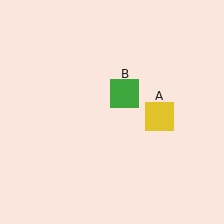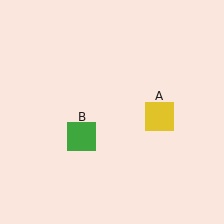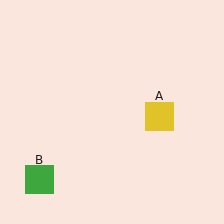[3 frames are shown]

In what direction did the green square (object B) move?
The green square (object B) moved down and to the left.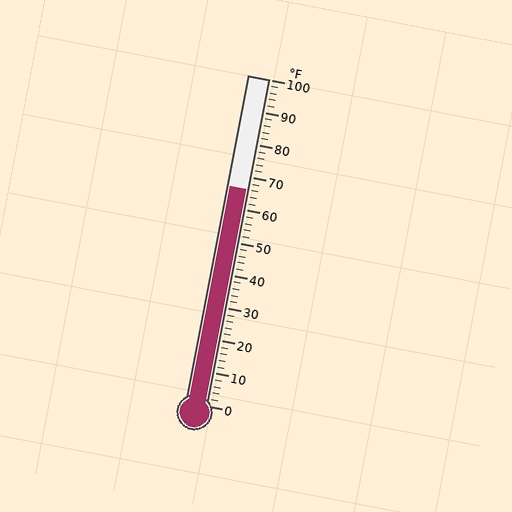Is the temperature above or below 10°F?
The temperature is above 10°F.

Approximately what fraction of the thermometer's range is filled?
The thermometer is filled to approximately 65% of its range.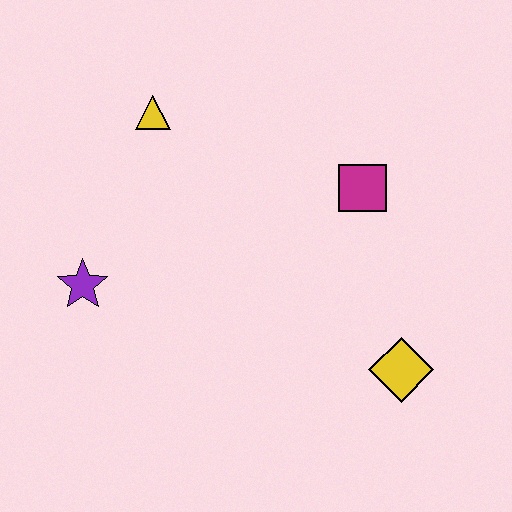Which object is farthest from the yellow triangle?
The yellow diamond is farthest from the yellow triangle.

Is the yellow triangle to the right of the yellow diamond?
No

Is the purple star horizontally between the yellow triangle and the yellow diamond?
No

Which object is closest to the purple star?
The yellow triangle is closest to the purple star.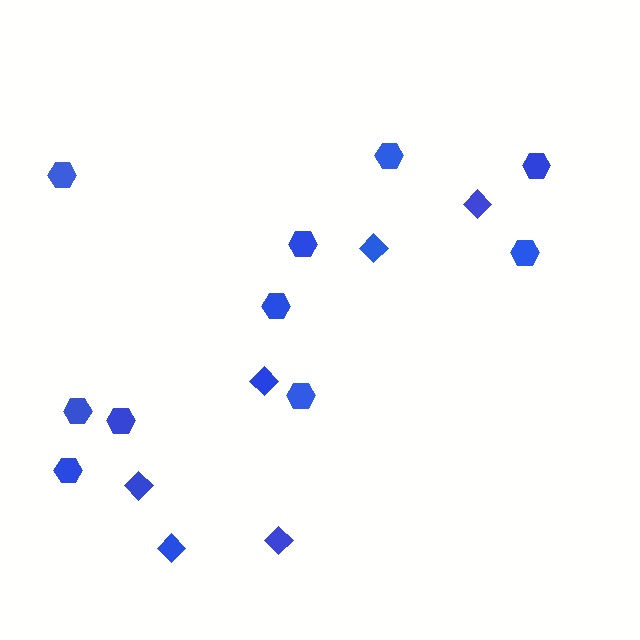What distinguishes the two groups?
There are 2 groups: one group of hexagons (10) and one group of diamonds (6).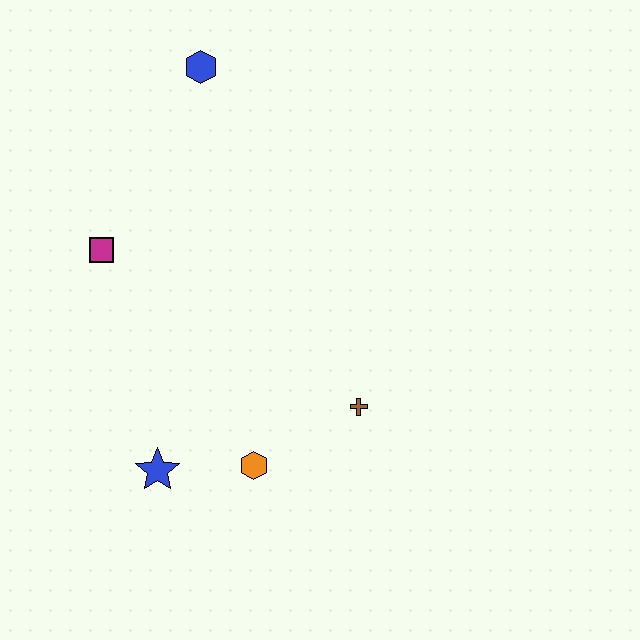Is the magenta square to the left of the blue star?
Yes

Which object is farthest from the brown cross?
The blue hexagon is farthest from the brown cross.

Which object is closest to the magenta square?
The blue hexagon is closest to the magenta square.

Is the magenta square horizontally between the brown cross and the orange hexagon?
No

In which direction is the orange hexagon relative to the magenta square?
The orange hexagon is below the magenta square.